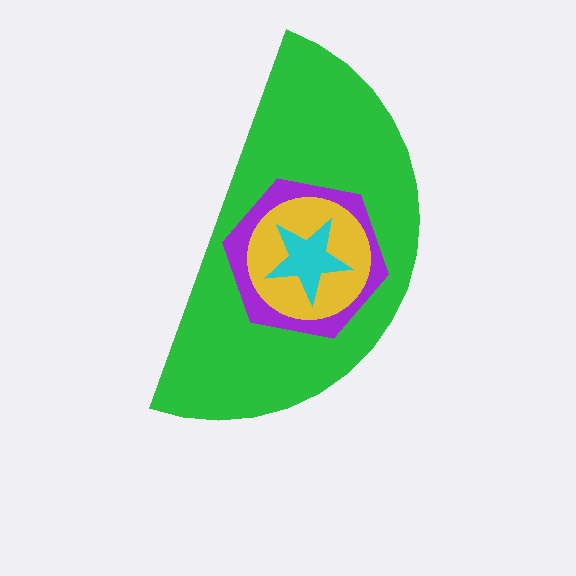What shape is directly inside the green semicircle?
The purple hexagon.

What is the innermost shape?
The cyan star.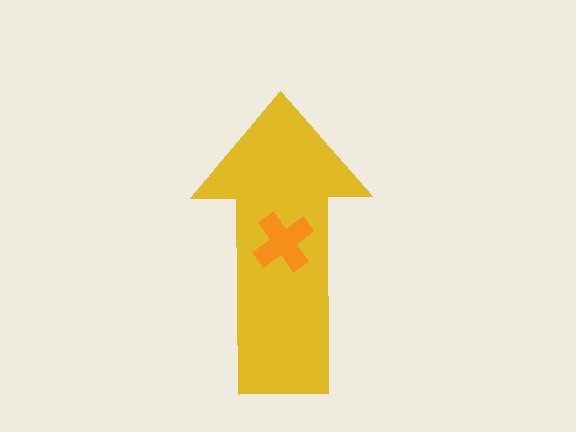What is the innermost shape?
The orange cross.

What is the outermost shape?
The yellow arrow.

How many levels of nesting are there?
2.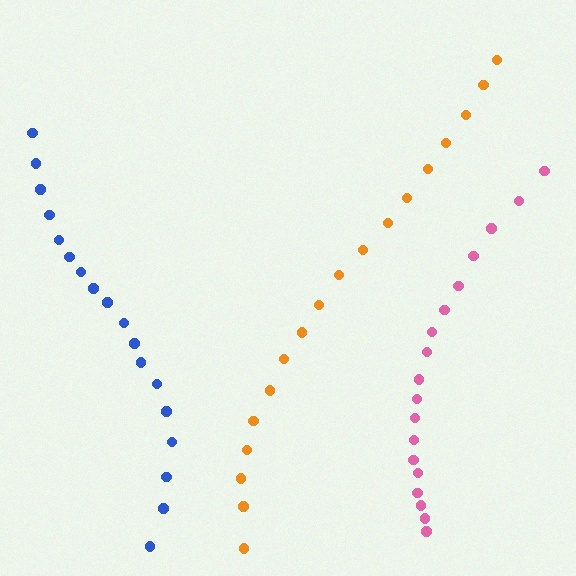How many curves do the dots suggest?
There are 3 distinct paths.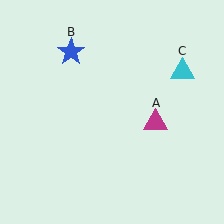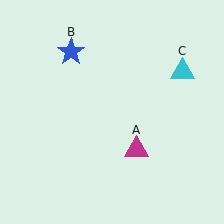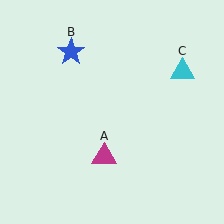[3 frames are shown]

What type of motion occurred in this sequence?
The magenta triangle (object A) rotated clockwise around the center of the scene.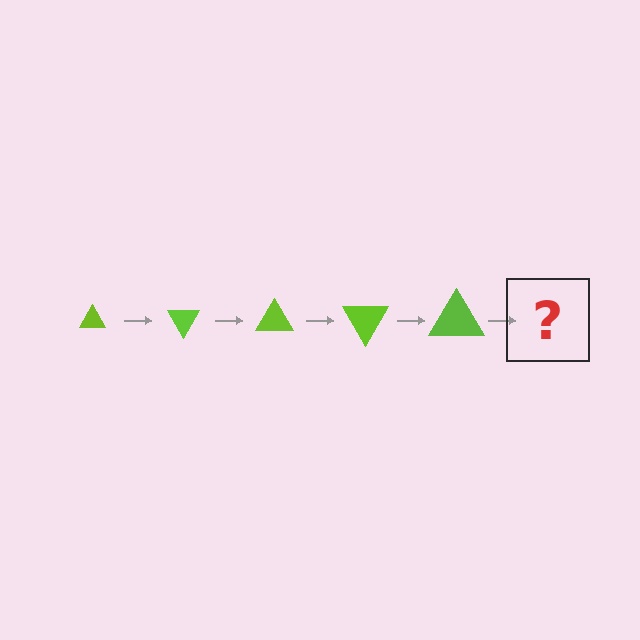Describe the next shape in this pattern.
It should be a triangle, larger than the previous one and rotated 300 degrees from the start.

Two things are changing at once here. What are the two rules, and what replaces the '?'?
The two rules are that the triangle grows larger each step and it rotates 60 degrees each step. The '?' should be a triangle, larger than the previous one and rotated 300 degrees from the start.